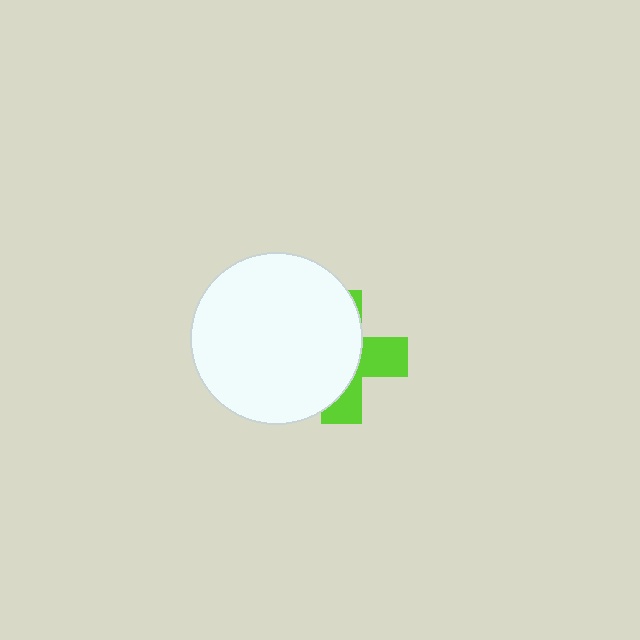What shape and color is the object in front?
The object in front is a white circle.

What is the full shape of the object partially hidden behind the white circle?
The partially hidden object is a lime cross.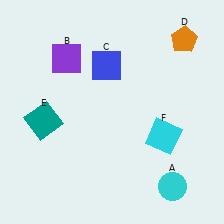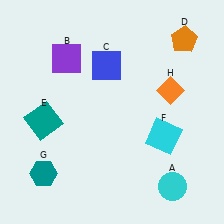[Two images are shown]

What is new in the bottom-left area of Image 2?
A teal hexagon (G) was added in the bottom-left area of Image 2.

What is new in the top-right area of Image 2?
An orange diamond (H) was added in the top-right area of Image 2.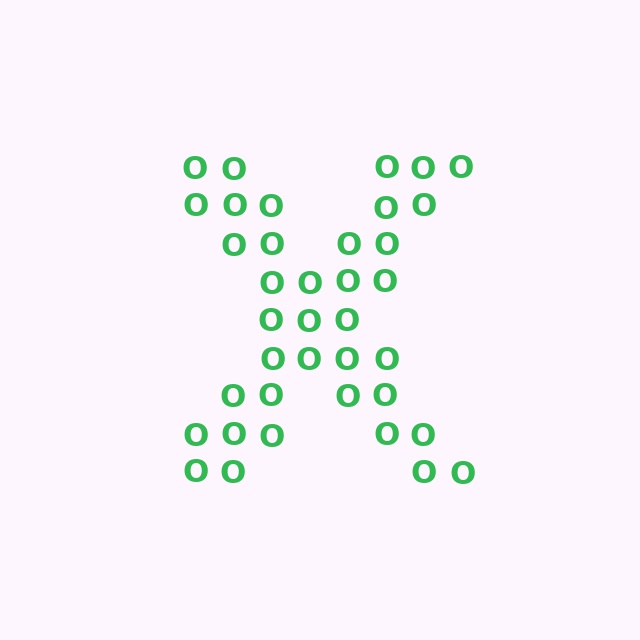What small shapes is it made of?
It is made of small letter O's.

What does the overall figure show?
The overall figure shows the letter X.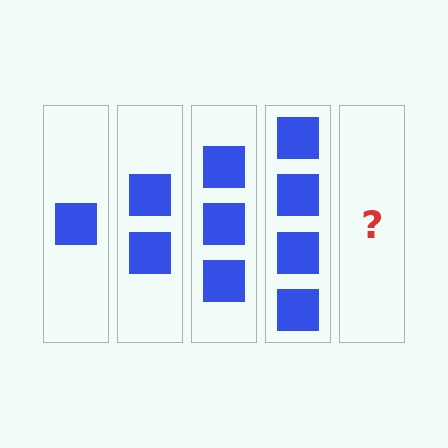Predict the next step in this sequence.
The next step is 5 squares.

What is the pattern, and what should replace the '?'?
The pattern is that each step adds one more square. The '?' should be 5 squares.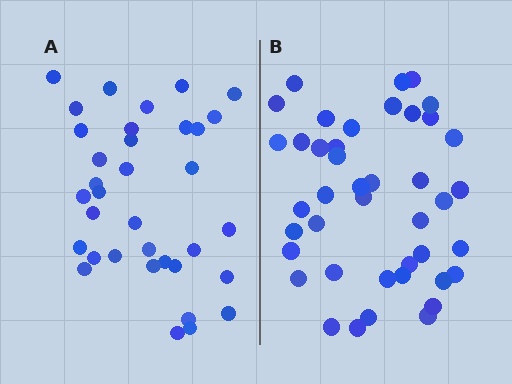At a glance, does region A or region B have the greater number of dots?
Region B (the right region) has more dots.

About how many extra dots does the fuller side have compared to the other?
Region B has roughly 8 or so more dots than region A.